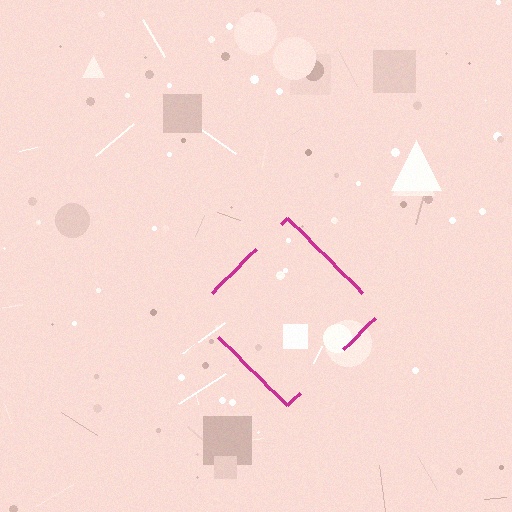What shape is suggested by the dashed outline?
The dashed outline suggests a diamond.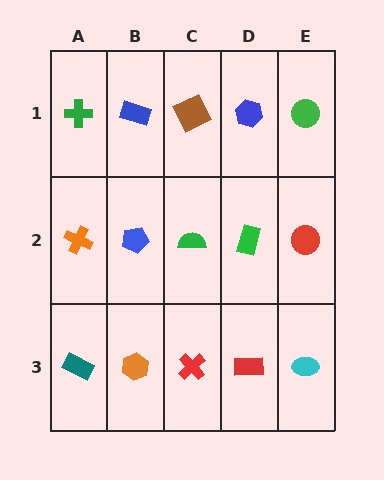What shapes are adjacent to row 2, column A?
A green cross (row 1, column A), a teal rectangle (row 3, column A), a blue pentagon (row 2, column B).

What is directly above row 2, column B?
A blue rectangle.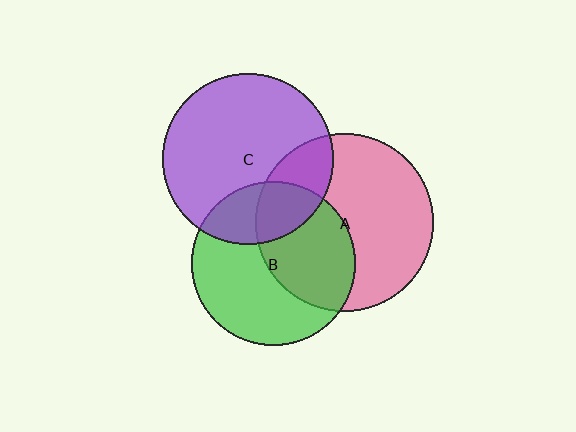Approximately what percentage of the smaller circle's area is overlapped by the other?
Approximately 25%.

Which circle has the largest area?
Circle A (pink).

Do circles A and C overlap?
Yes.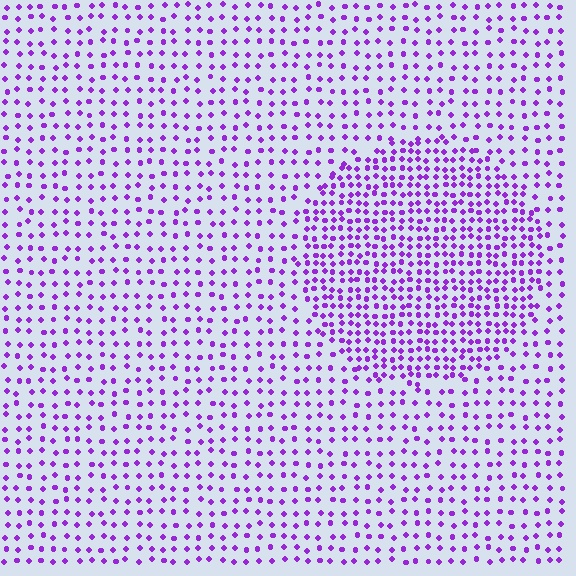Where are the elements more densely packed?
The elements are more densely packed inside the circle boundary.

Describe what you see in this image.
The image contains small purple elements arranged at two different densities. A circle-shaped region is visible where the elements are more densely packed than the surrounding area.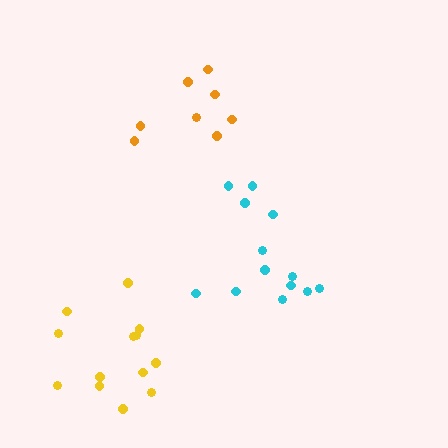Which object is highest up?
The orange cluster is topmost.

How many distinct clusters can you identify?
There are 3 distinct clusters.